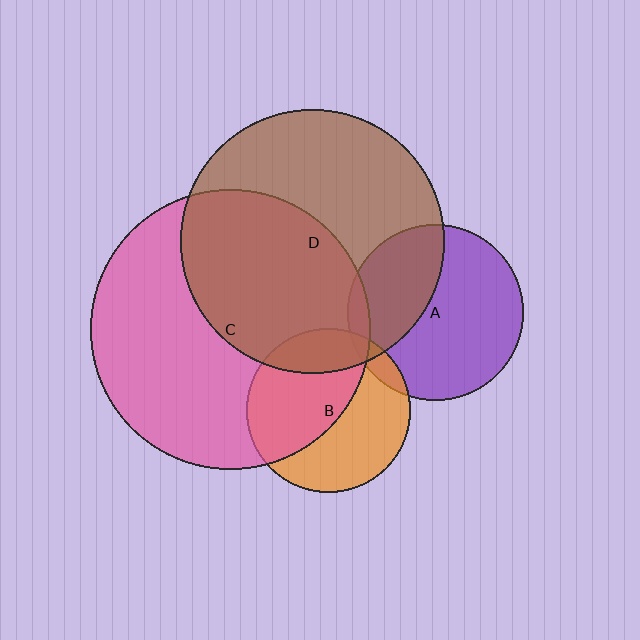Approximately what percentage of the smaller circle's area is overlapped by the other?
Approximately 55%.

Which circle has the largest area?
Circle C (pink).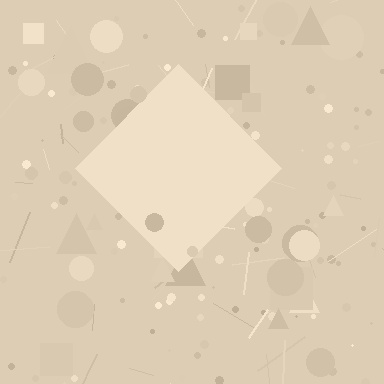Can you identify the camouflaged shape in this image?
The camouflaged shape is a diamond.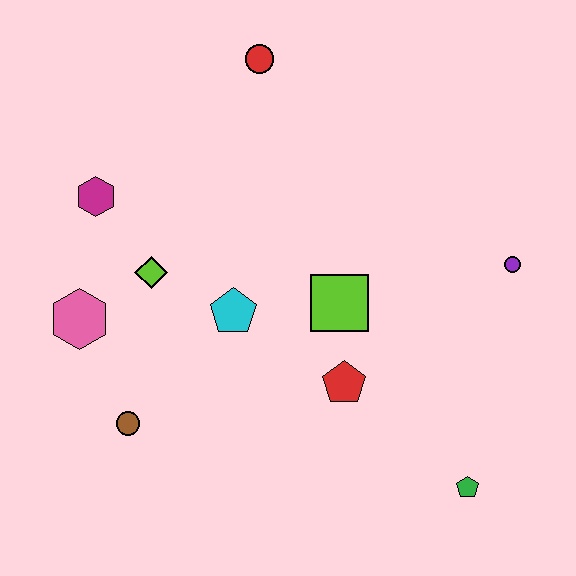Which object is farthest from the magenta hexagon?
The green pentagon is farthest from the magenta hexagon.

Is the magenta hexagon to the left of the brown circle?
Yes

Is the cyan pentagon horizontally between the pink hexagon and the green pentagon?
Yes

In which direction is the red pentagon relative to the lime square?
The red pentagon is below the lime square.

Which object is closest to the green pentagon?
The red pentagon is closest to the green pentagon.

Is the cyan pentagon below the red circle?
Yes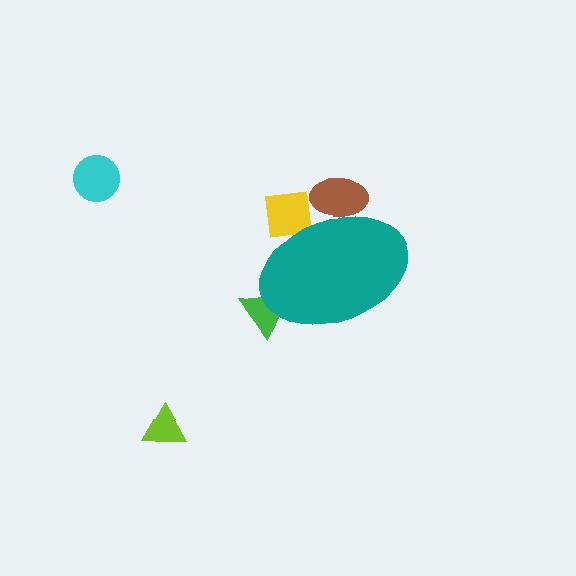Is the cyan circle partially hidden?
No, the cyan circle is fully visible.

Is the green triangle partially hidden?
Yes, the green triangle is partially hidden behind the teal ellipse.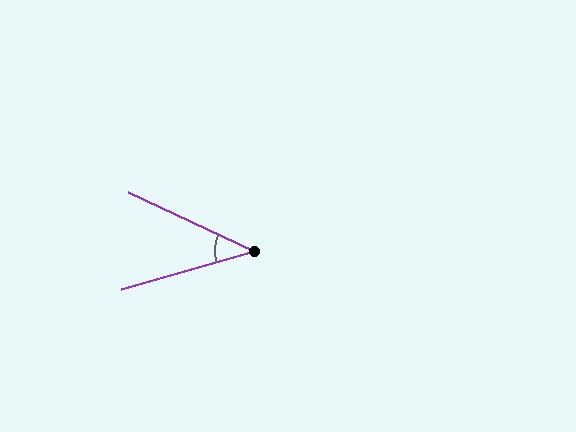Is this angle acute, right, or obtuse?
It is acute.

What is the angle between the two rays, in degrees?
Approximately 41 degrees.